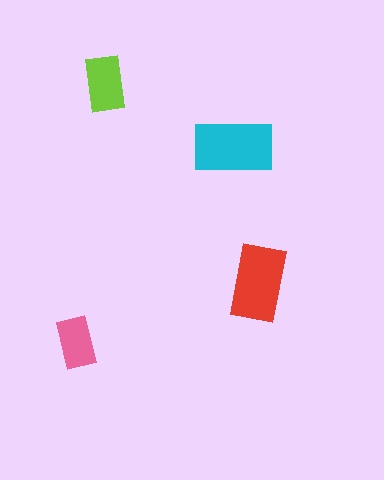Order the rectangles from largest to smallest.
the cyan one, the red one, the lime one, the pink one.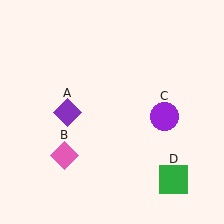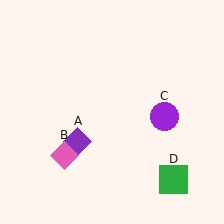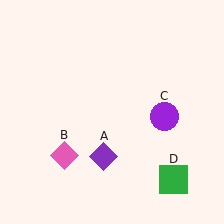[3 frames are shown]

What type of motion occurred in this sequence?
The purple diamond (object A) rotated counterclockwise around the center of the scene.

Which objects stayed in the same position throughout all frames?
Pink diamond (object B) and purple circle (object C) and green square (object D) remained stationary.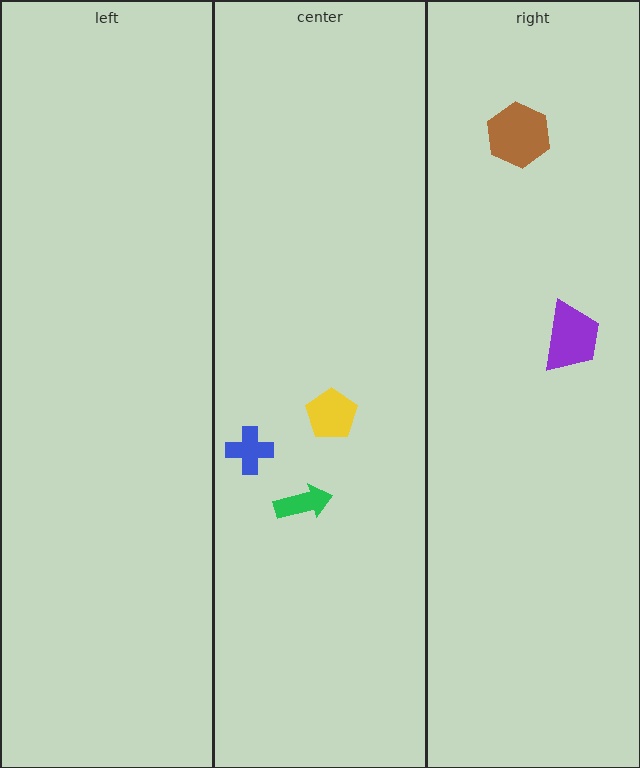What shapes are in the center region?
The blue cross, the green arrow, the yellow pentagon.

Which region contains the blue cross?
The center region.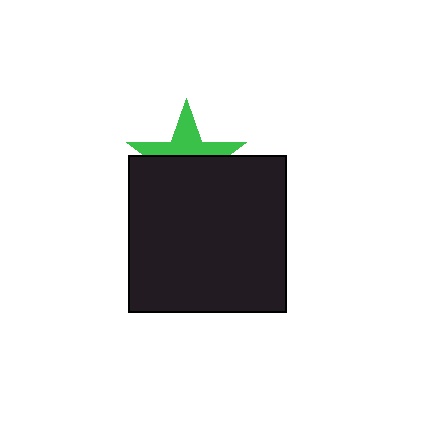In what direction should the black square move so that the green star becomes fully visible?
The black square should move down. That is the shortest direction to clear the overlap and leave the green star fully visible.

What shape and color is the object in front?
The object in front is a black square.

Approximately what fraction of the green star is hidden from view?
Roughly 55% of the green star is hidden behind the black square.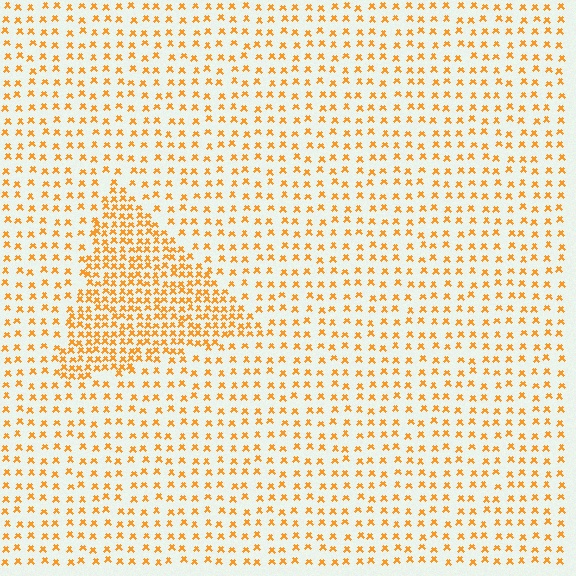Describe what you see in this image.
The image contains small orange elements arranged at two different densities. A triangle-shaped region is visible where the elements are more densely packed than the surrounding area.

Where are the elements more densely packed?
The elements are more densely packed inside the triangle boundary.